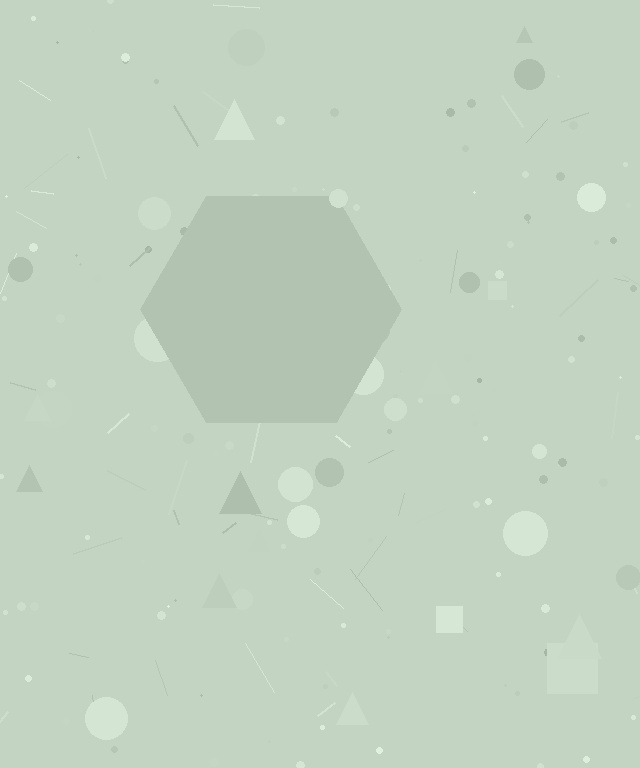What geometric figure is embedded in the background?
A hexagon is embedded in the background.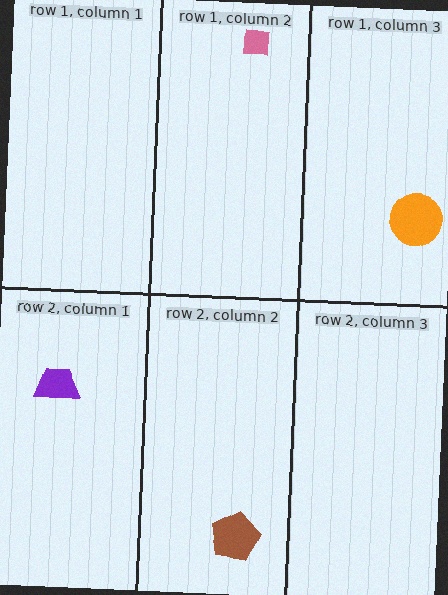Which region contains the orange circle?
The row 1, column 3 region.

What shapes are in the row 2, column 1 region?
The purple trapezoid.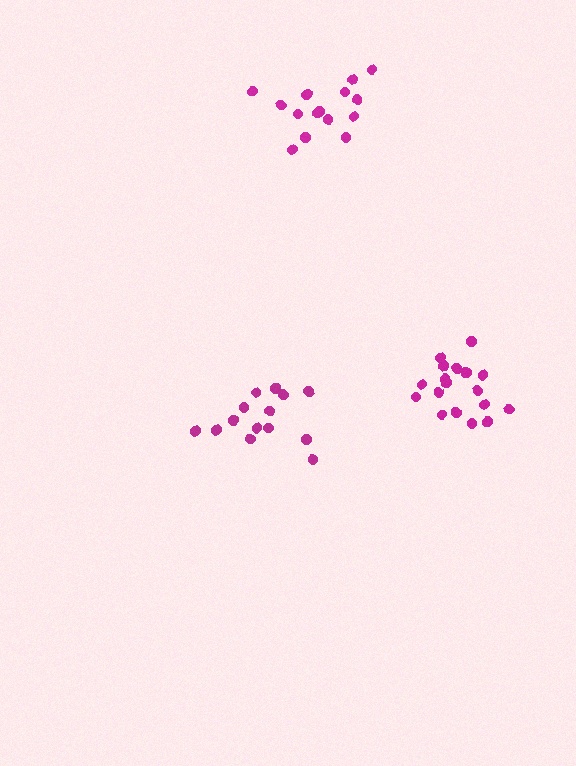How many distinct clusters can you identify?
There are 3 distinct clusters.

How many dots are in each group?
Group 1: 18 dots, Group 2: 16 dots, Group 3: 14 dots (48 total).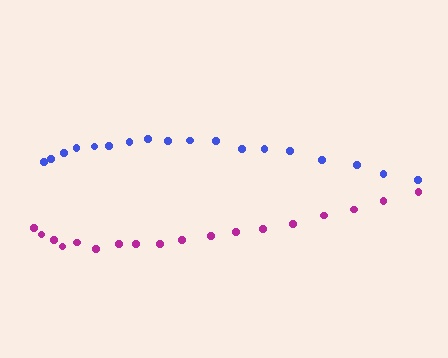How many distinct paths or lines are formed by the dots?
There are 2 distinct paths.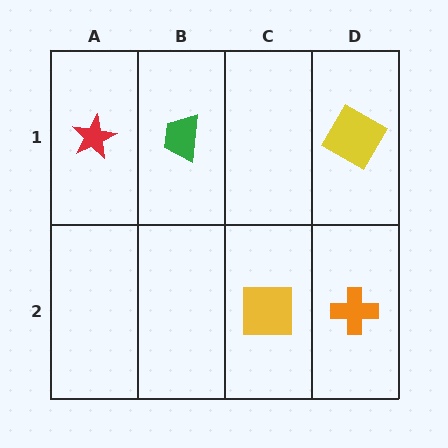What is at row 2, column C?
A yellow square.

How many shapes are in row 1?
3 shapes.